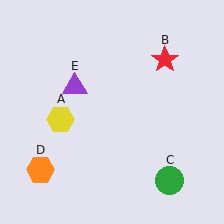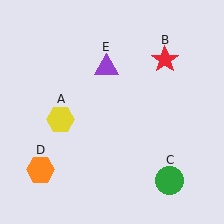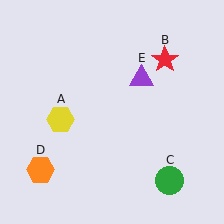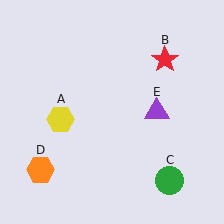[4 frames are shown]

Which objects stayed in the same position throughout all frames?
Yellow hexagon (object A) and red star (object B) and green circle (object C) and orange hexagon (object D) remained stationary.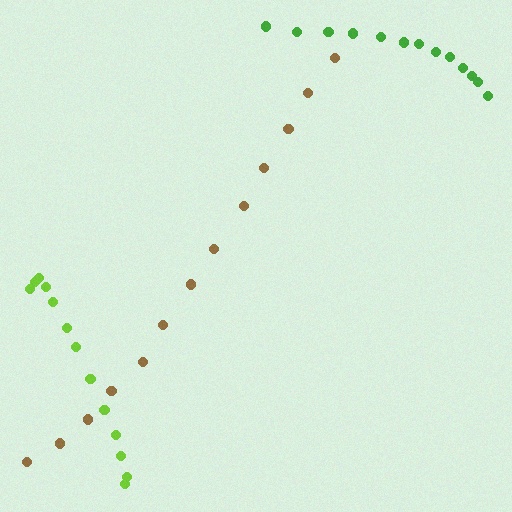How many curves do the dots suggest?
There are 3 distinct paths.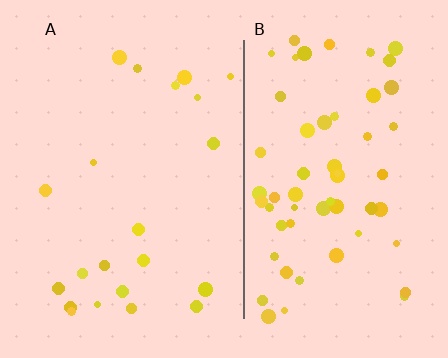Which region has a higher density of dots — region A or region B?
B (the right).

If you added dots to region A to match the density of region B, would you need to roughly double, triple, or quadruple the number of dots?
Approximately triple.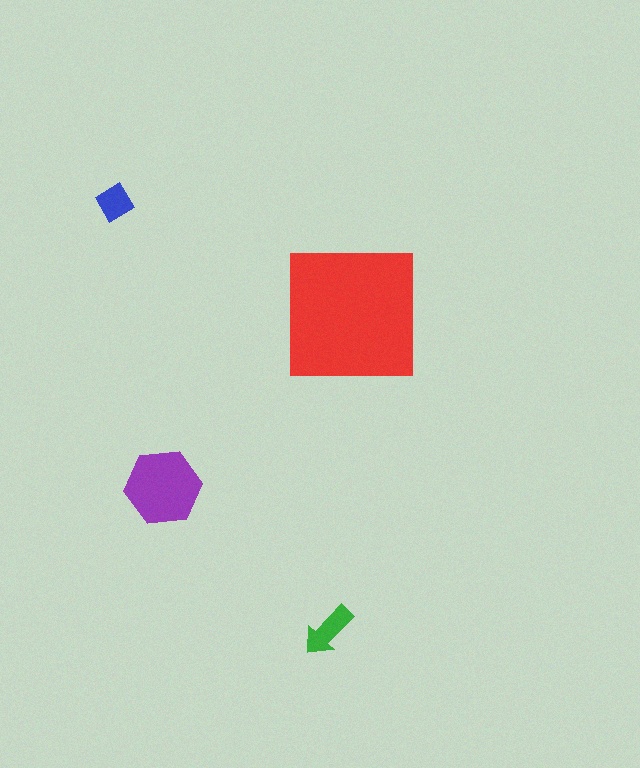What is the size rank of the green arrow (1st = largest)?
3rd.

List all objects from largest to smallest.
The red square, the purple hexagon, the green arrow, the blue diamond.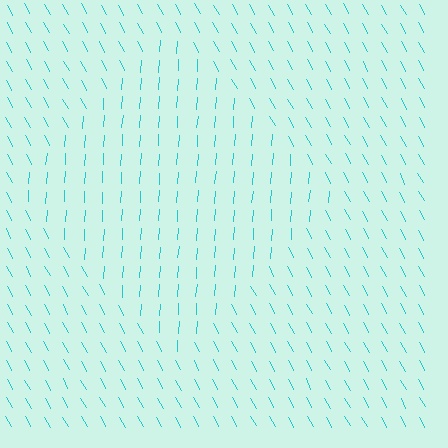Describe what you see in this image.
The image is filled with small cyan line segments. A diamond region in the image has lines oriented differently from the surrounding lines, creating a visible texture boundary.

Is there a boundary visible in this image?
Yes, there is a texture boundary formed by a change in line orientation.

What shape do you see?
I see a diamond.